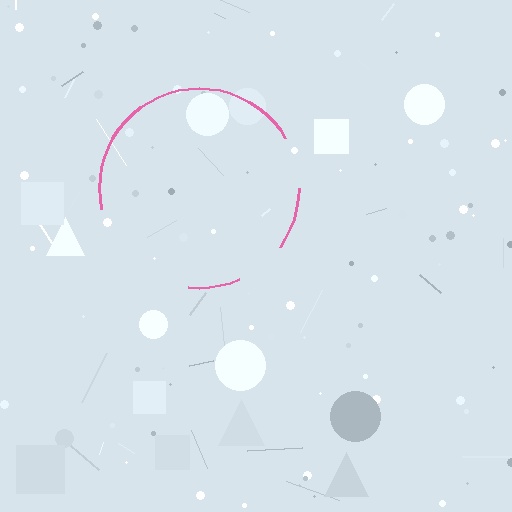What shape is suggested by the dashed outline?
The dashed outline suggests a circle.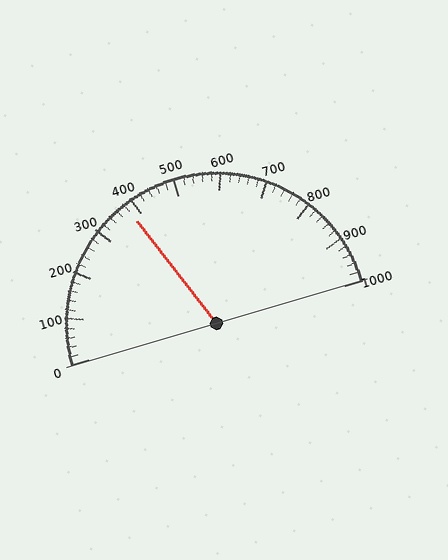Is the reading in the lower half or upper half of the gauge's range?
The reading is in the lower half of the range (0 to 1000).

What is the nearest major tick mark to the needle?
The nearest major tick mark is 400.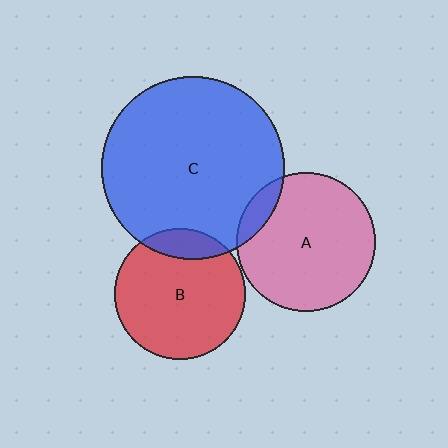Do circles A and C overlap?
Yes.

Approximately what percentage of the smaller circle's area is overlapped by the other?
Approximately 10%.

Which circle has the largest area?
Circle C (blue).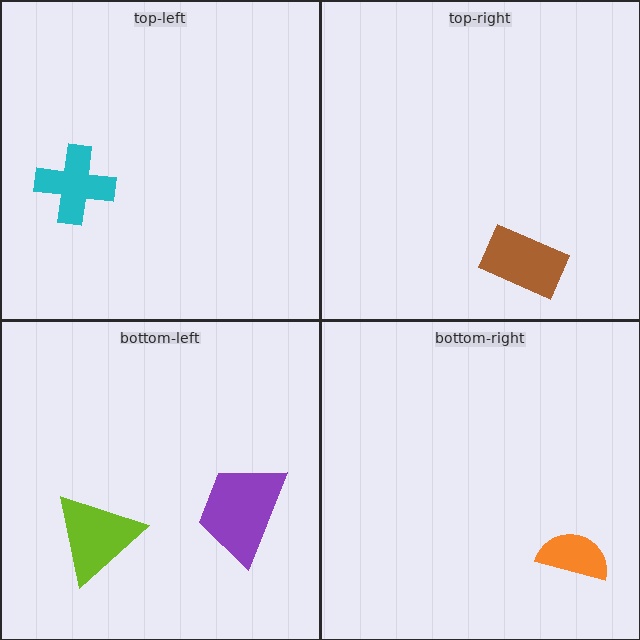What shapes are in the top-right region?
The brown rectangle.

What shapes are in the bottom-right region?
The orange semicircle.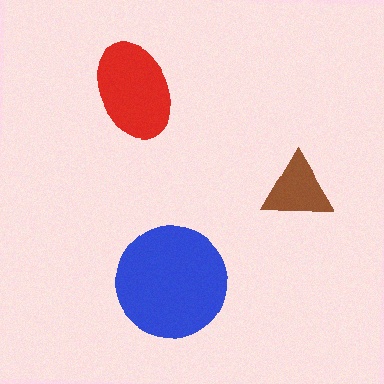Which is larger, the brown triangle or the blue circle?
The blue circle.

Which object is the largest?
The blue circle.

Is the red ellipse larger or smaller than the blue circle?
Smaller.